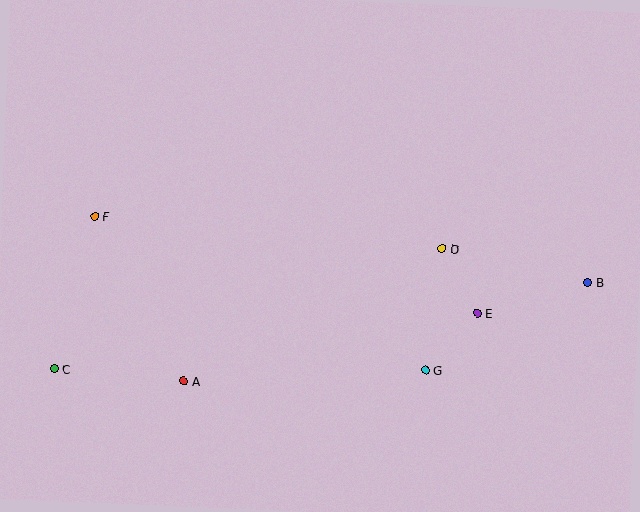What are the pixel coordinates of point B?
Point B is at (588, 283).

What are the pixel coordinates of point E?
Point E is at (477, 313).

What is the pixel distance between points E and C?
The distance between E and C is 426 pixels.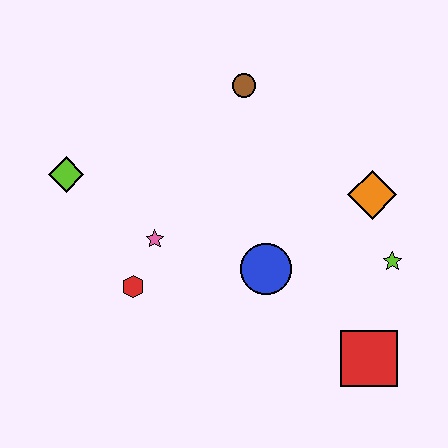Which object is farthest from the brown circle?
The red square is farthest from the brown circle.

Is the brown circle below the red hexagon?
No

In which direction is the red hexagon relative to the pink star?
The red hexagon is below the pink star.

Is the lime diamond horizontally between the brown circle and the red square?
No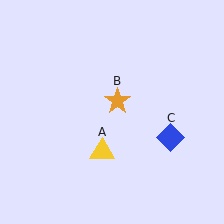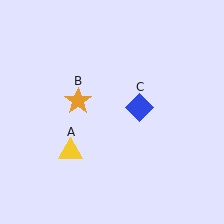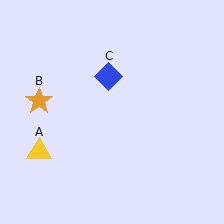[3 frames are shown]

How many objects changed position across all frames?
3 objects changed position: yellow triangle (object A), orange star (object B), blue diamond (object C).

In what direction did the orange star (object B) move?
The orange star (object B) moved left.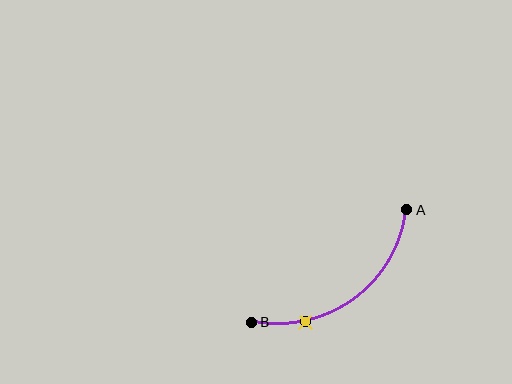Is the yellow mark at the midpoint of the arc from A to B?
No. The yellow mark lies on the arc but is closer to endpoint B. The arc midpoint would be at the point on the curve equidistant along the arc from both A and B.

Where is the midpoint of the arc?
The arc midpoint is the point on the curve farthest from the straight line joining A and B. It sits below and to the right of that line.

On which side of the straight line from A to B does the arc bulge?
The arc bulges below and to the right of the straight line connecting A and B.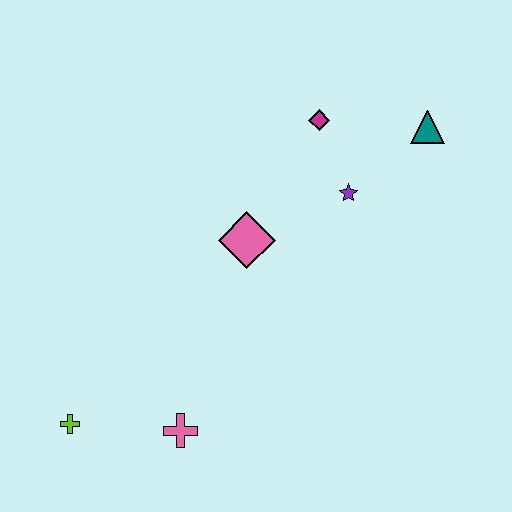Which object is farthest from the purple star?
The lime cross is farthest from the purple star.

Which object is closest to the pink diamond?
The purple star is closest to the pink diamond.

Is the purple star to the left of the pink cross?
No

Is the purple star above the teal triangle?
No